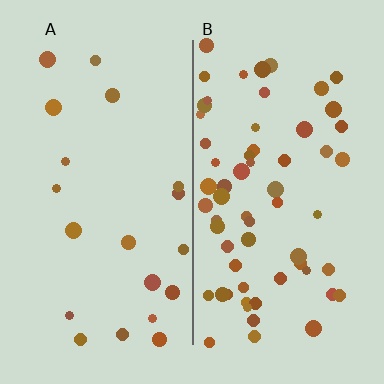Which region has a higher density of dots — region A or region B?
B (the right).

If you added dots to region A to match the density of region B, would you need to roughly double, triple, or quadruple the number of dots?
Approximately triple.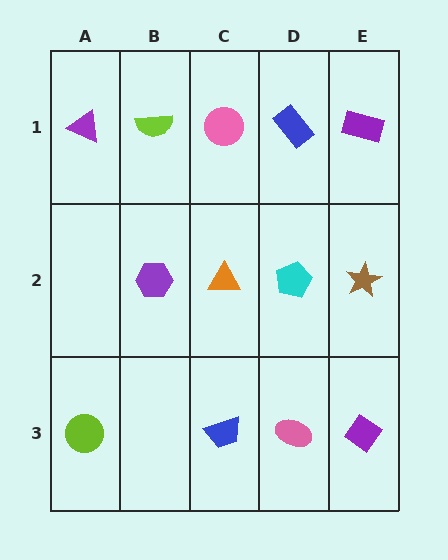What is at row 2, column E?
A brown star.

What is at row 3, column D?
A pink ellipse.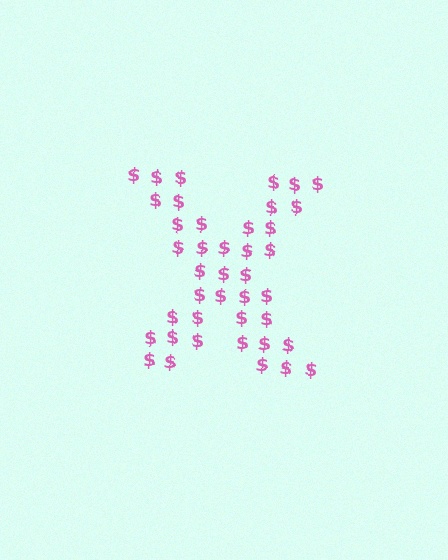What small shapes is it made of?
It is made of small dollar signs.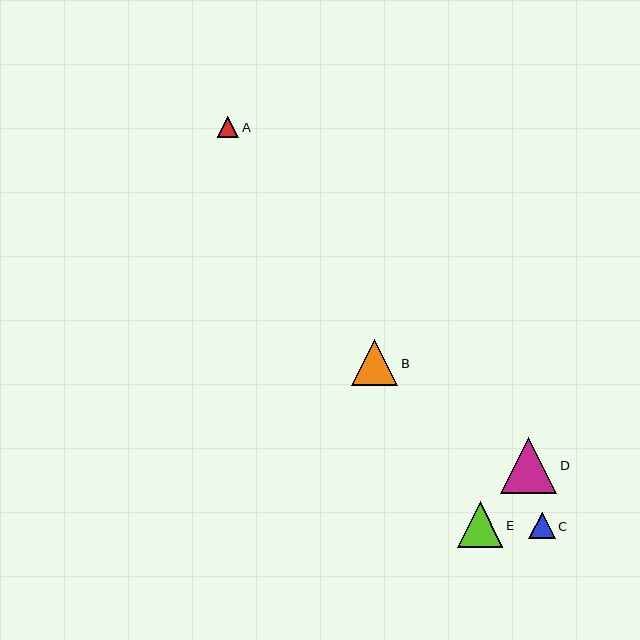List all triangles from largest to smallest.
From largest to smallest: D, B, E, C, A.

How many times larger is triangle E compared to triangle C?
Triangle E is approximately 1.8 times the size of triangle C.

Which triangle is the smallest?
Triangle A is the smallest with a size of approximately 21 pixels.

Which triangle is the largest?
Triangle D is the largest with a size of approximately 56 pixels.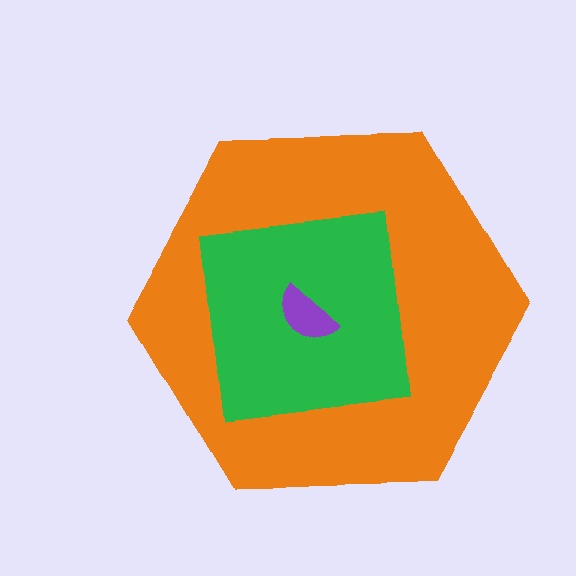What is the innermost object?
The purple semicircle.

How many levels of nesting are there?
3.